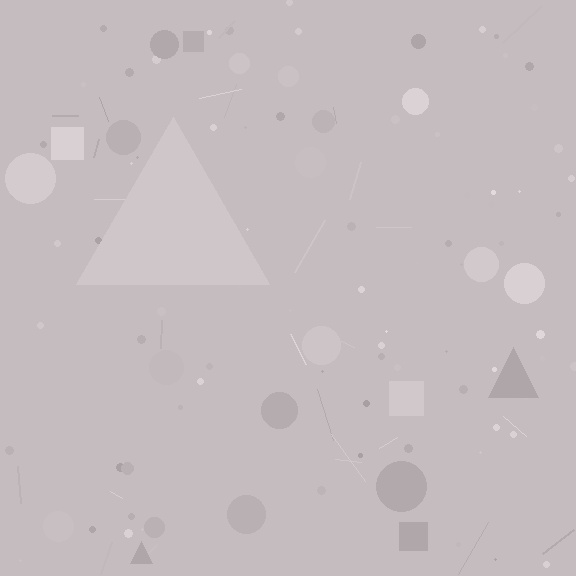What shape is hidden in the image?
A triangle is hidden in the image.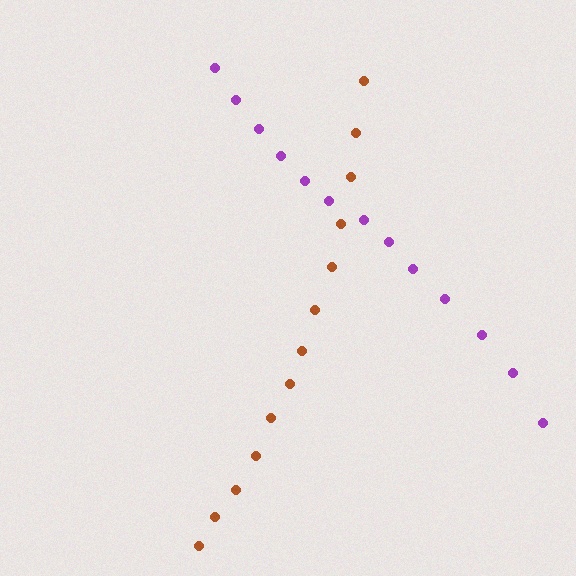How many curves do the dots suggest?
There are 2 distinct paths.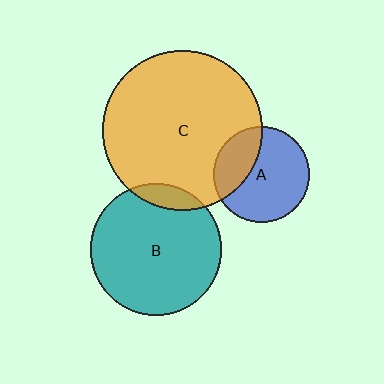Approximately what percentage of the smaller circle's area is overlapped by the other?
Approximately 30%.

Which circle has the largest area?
Circle C (orange).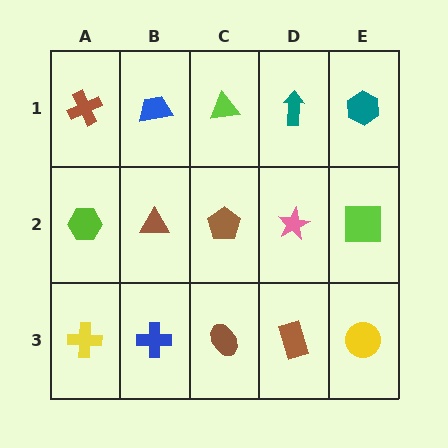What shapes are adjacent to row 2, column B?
A blue trapezoid (row 1, column B), a blue cross (row 3, column B), a lime hexagon (row 2, column A), a brown pentagon (row 2, column C).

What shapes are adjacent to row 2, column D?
A teal arrow (row 1, column D), a brown rectangle (row 3, column D), a brown pentagon (row 2, column C), a lime square (row 2, column E).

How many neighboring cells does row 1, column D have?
3.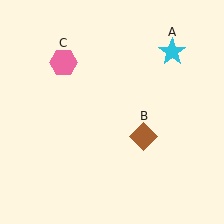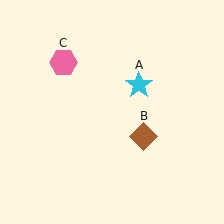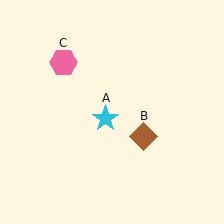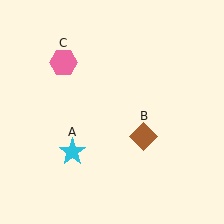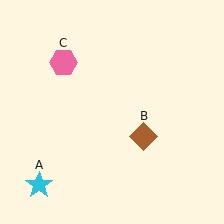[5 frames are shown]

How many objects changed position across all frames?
1 object changed position: cyan star (object A).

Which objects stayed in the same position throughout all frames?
Brown diamond (object B) and pink hexagon (object C) remained stationary.